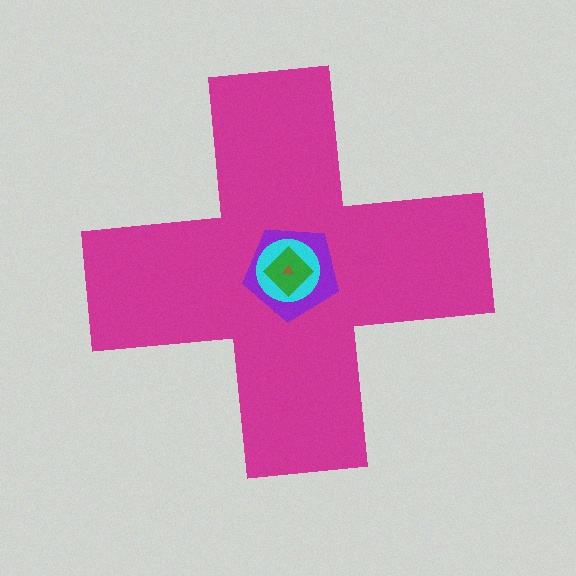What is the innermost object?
The brown triangle.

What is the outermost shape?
The magenta cross.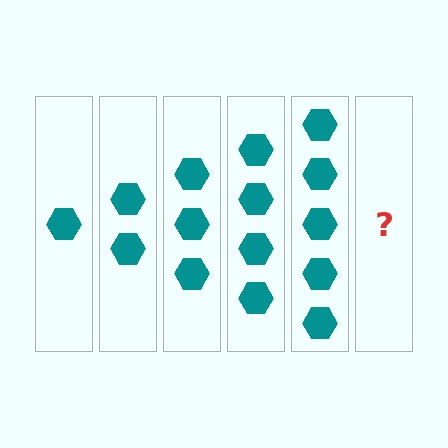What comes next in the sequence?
The next element should be 6 hexagons.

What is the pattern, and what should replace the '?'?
The pattern is that each step adds one more hexagon. The '?' should be 6 hexagons.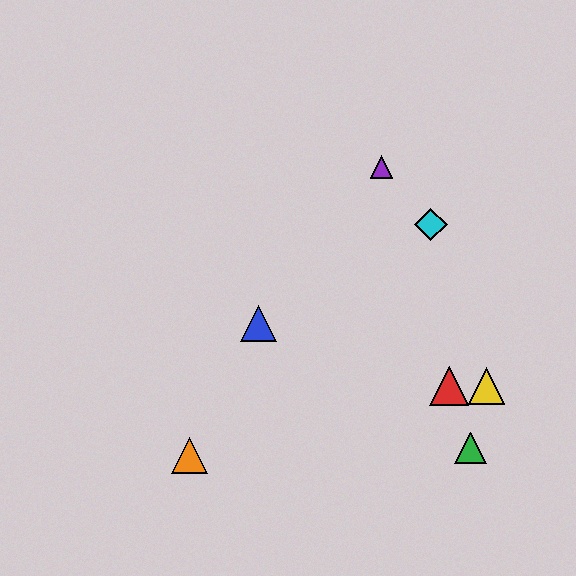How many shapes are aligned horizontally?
2 shapes (the red triangle, the yellow triangle) are aligned horizontally.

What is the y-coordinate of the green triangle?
The green triangle is at y≈448.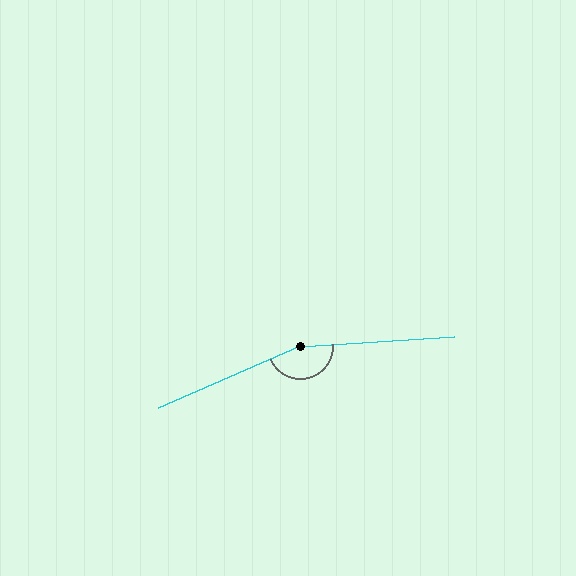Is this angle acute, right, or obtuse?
It is obtuse.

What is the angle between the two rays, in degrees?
Approximately 160 degrees.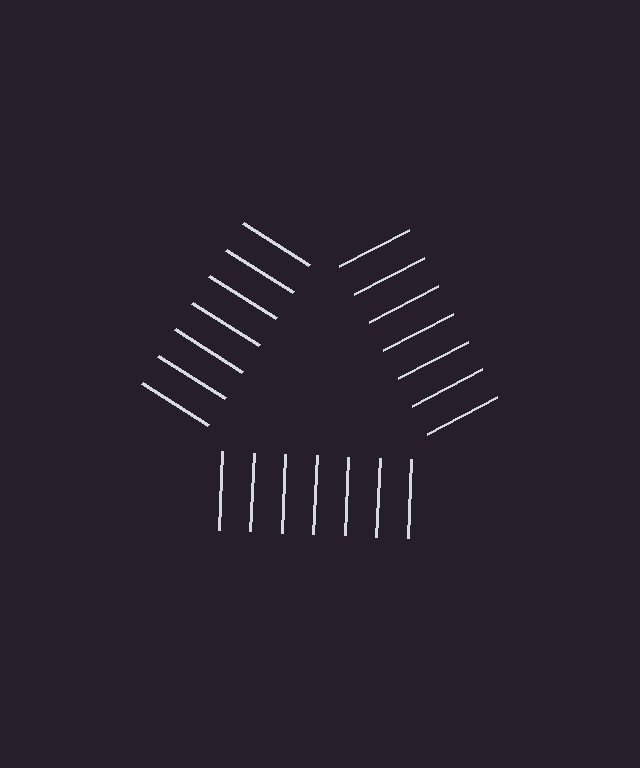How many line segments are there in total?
21 — 7 along each of the 3 edges.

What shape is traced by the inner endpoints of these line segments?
An illusory triangle — the line segments terminate on its edges but no continuous stroke is drawn.